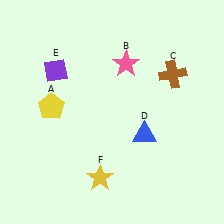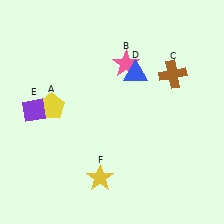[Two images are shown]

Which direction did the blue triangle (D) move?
The blue triangle (D) moved up.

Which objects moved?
The objects that moved are: the blue triangle (D), the purple diamond (E).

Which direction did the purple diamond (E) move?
The purple diamond (E) moved down.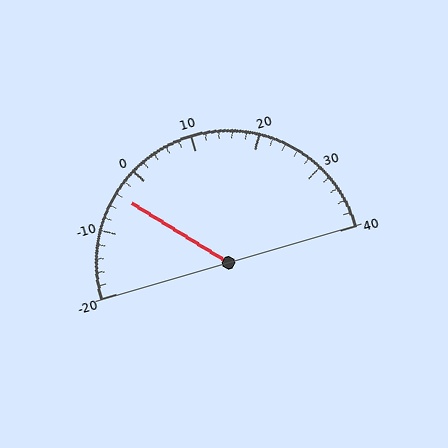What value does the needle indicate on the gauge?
The needle indicates approximately -4.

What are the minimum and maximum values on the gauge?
The gauge ranges from -20 to 40.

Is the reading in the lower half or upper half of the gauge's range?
The reading is in the lower half of the range (-20 to 40).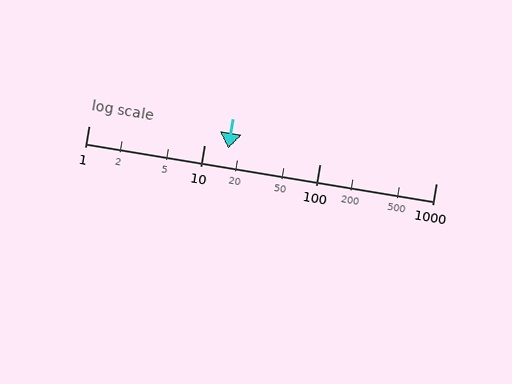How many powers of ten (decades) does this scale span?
The scale spans 3 decades, from 1 to 1000.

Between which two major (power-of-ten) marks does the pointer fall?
The pointer is between 10 and 100.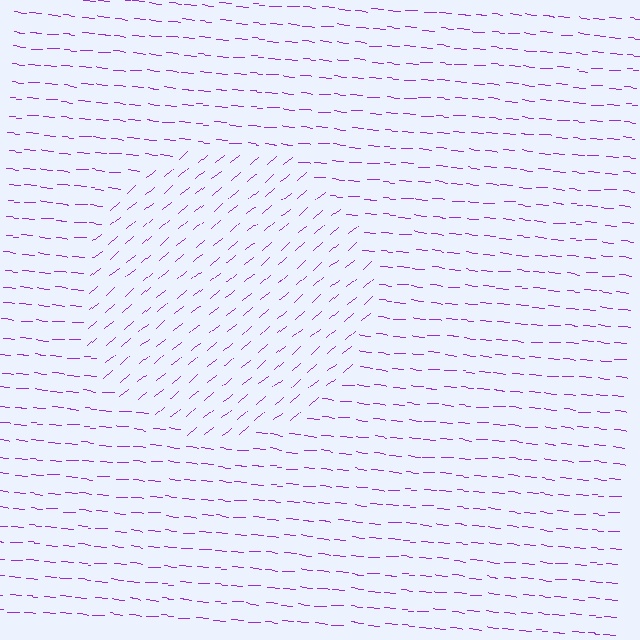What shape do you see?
I see a circle.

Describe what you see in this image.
The image is filled with small purple line segments. A circle region in the image has lines oriented differently from the surrounding lines, creating a visible texture boundary.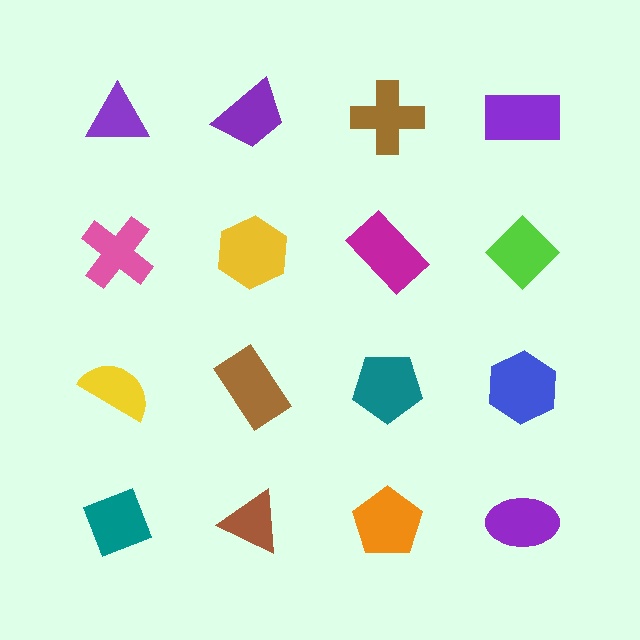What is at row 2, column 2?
A yellow hexagon.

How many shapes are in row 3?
4 shapes.